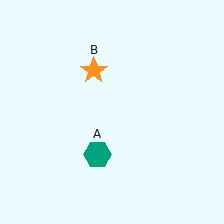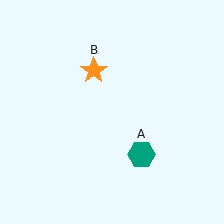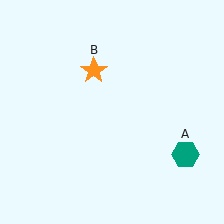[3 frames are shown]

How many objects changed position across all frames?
1 object changed position: teal hexagon (object A).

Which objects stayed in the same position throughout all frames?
Orange star (object B) remained stationary.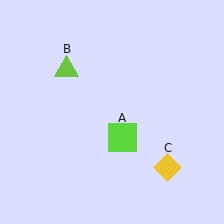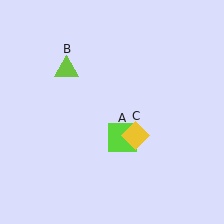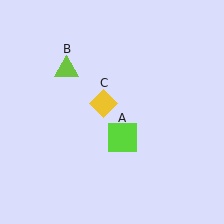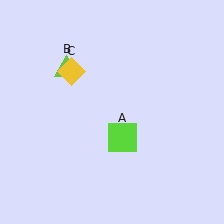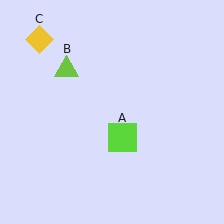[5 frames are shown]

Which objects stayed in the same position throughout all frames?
Lime square (object A) and lime triangle (object B) remained stationary.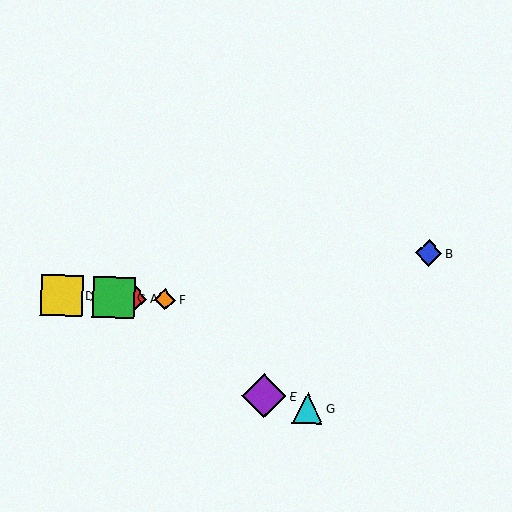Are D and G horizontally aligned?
No, D is at y≈295 and G is at y≈408.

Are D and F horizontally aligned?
Yes, both are at y≈295.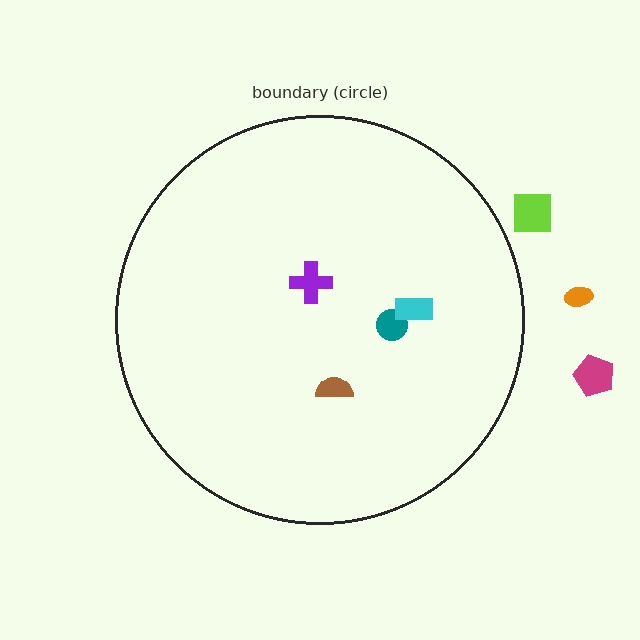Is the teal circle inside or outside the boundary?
Inside.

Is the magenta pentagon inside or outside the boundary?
Outside.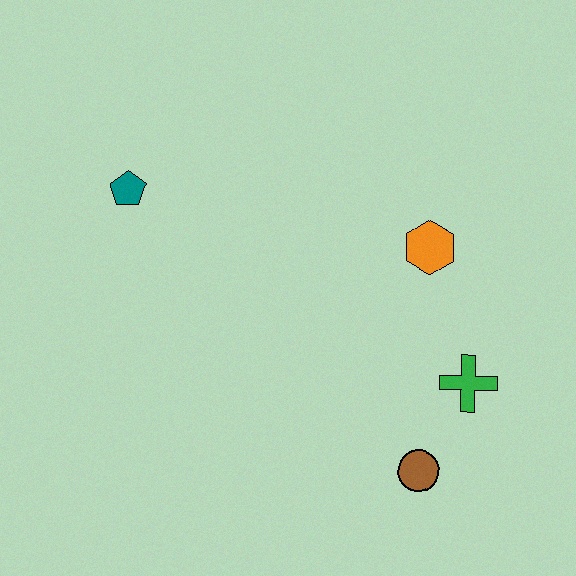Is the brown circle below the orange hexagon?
Yes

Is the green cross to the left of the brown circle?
No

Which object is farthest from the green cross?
The teal pentagon is farthest from the green cross.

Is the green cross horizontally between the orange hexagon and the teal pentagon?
No